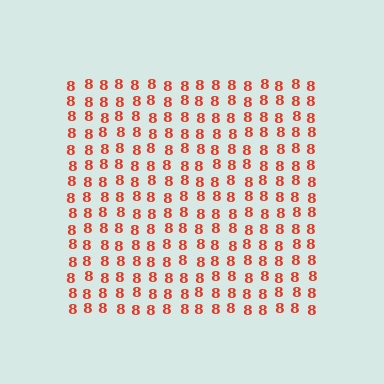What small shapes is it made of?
It is made of small digit 8's.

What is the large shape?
The large shape is a square.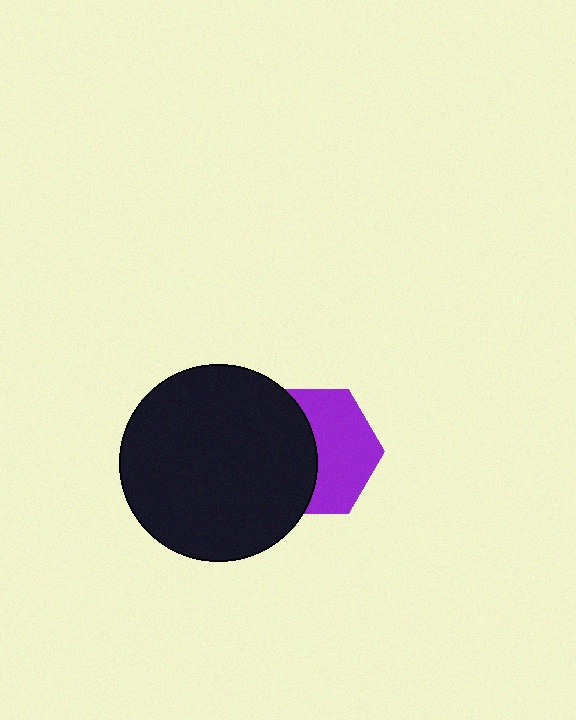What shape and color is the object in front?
The object in front is a black circle.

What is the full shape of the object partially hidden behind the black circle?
The partially hidden object is a purple hexagon.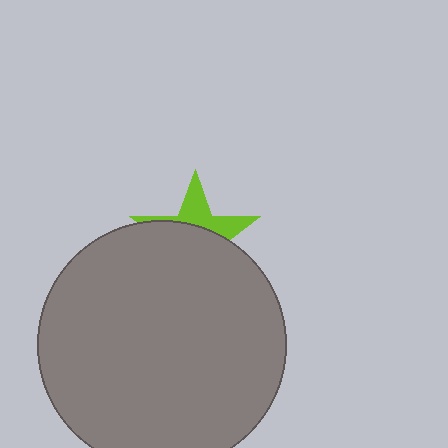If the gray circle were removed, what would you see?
You would see the complete lime star.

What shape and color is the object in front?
The object in front is a gray circle.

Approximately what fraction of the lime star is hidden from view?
Roughly 64% of the lime star is hidden behind the gray circle.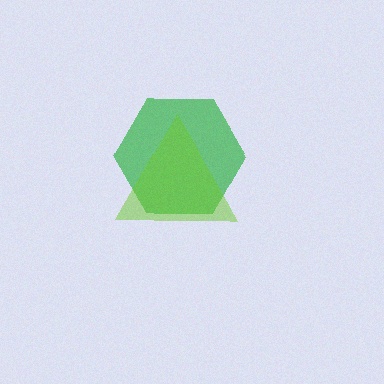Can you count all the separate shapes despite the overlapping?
Yes, there are 2 separate shapes.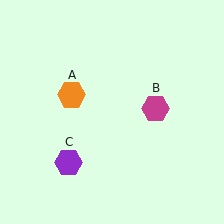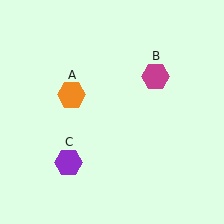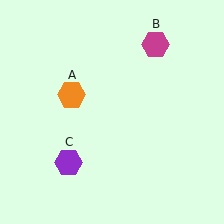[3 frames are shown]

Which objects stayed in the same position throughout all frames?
Orange hexagon (object A) and purple hexagon (object C) remained stationary.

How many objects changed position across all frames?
1 object changed position: magenta hexagon (object B).